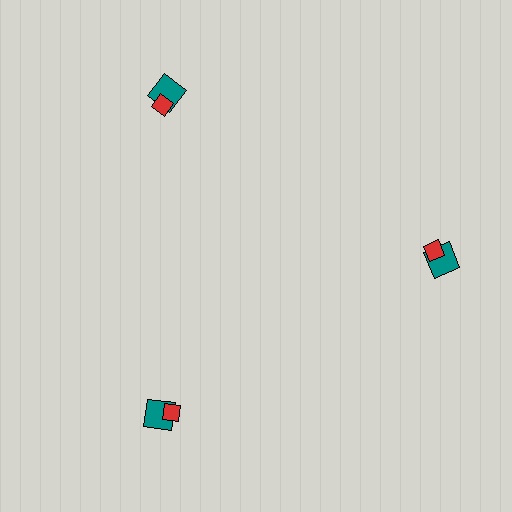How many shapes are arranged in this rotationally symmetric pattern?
There are 6 shapes, arranged in 3 groups of 2.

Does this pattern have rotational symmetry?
Yes, this pattern has 3-fold rotational symmetry. It looks the same after rotating 120 degrees around the center.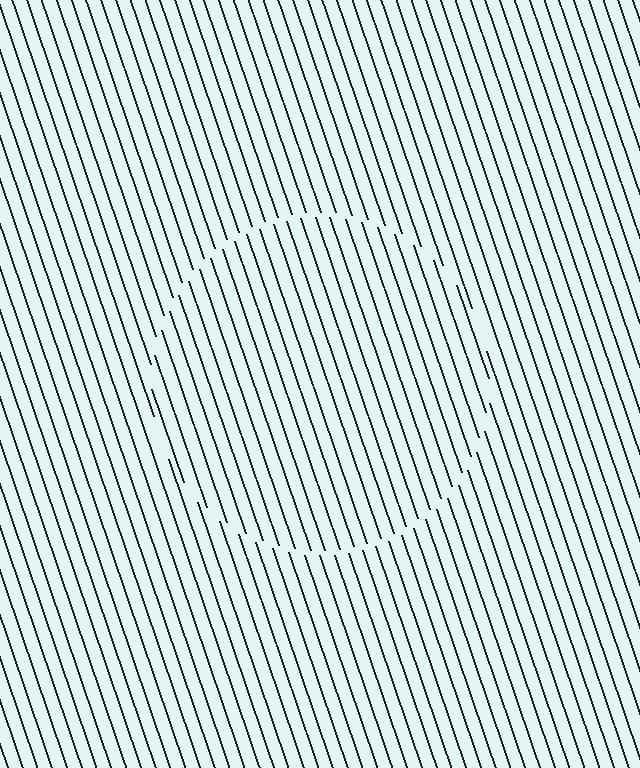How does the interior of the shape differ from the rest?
The interior of the shape contains the same grating, shifted by half a period — the contour is defined by the phase discontinuity where line-ends from the inner and outer gratings abut.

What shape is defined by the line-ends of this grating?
An illusory circle. The interior of the shape contains the same grating, shifted by half a period — the contour is defined by the phase discontinuity where line-ends from the inner and outer gratings abut.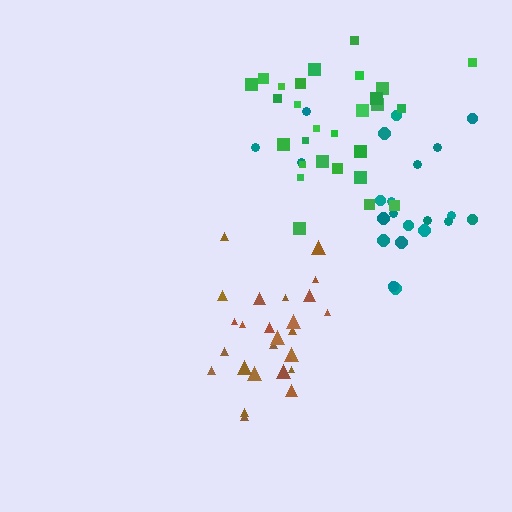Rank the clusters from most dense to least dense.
brown, green, teal.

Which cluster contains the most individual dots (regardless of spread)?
Green (28).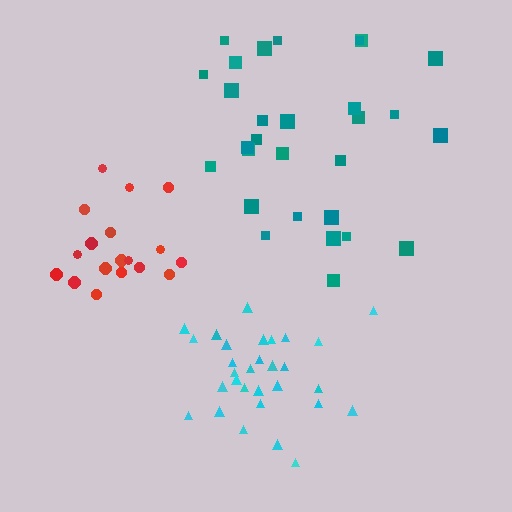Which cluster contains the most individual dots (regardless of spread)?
Cyan (30).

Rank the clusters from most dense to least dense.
cyan, red, teal.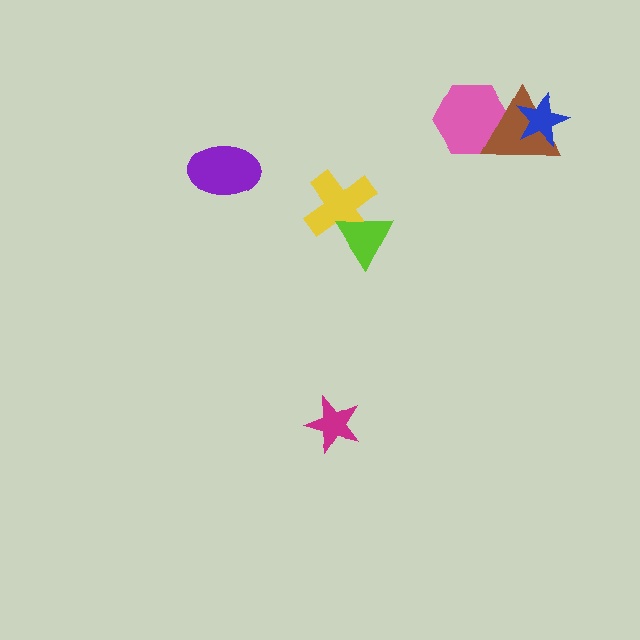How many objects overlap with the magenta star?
0 objects overlap with the magenta star.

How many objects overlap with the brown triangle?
2 objects overlap with the brown triangle.